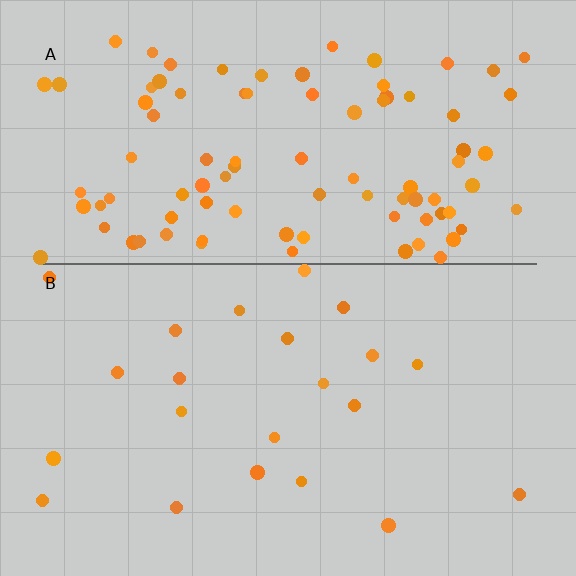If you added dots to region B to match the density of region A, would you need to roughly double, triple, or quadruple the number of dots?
Approximately quadruple.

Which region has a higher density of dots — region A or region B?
A (the top).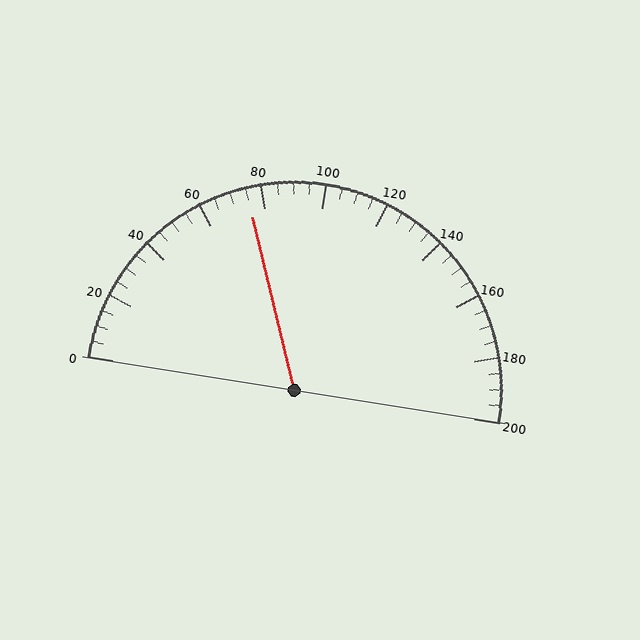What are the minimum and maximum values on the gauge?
The gauge ranges from 0 to 200.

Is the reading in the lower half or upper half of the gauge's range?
The reading is in the lower half of the range (0 to 200).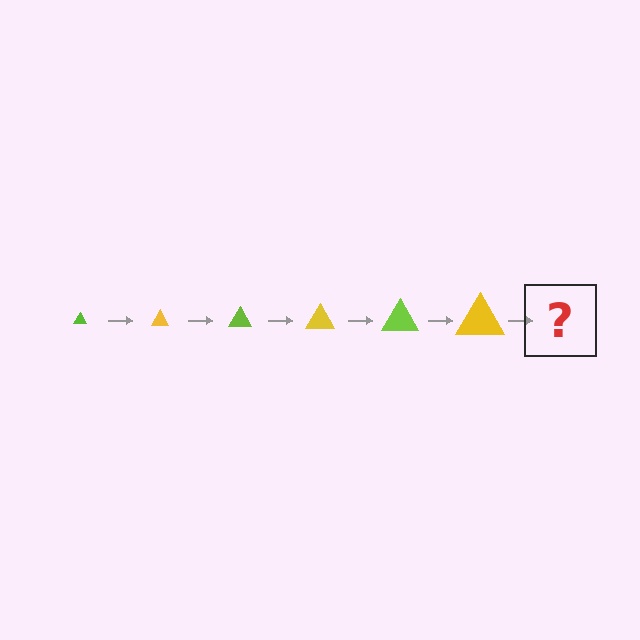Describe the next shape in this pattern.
It should be a lime triangle, larger than the previous one.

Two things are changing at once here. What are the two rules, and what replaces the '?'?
The two rules are that the triangle grows larger each step and the color cycles through lime and yellow. The '?' should be a lime triangle, larger than the previous one.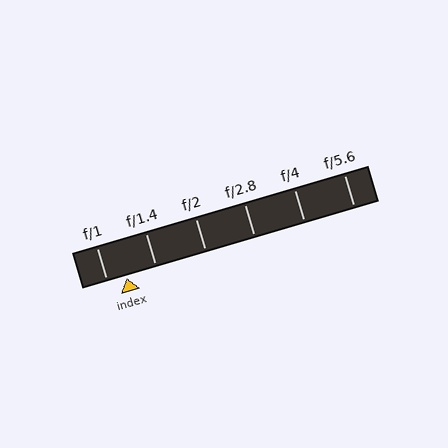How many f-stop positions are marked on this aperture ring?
There are 6 f-stop positions marked.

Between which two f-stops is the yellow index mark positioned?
The index mark is between f/1 and f/1.4.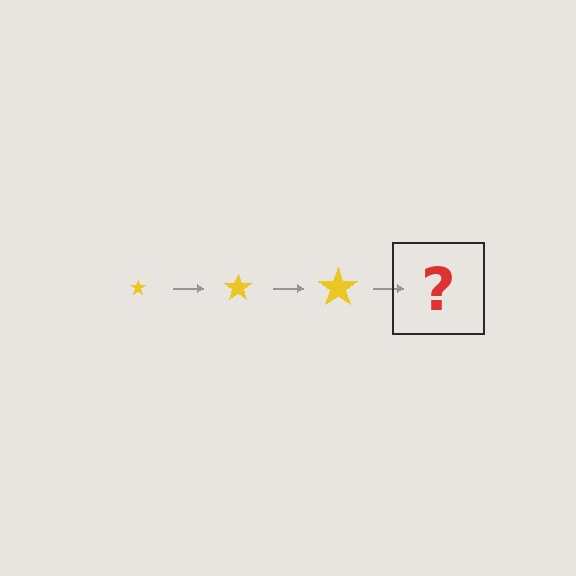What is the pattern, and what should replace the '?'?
The pattern is that the star gets progressively larger each step. The '?' should be a yellow star, larger than the previous one.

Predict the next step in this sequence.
The next step is a yellow star, larger than the previous one.